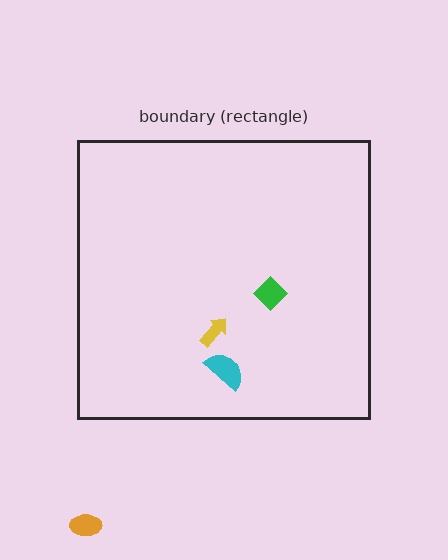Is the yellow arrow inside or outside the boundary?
Inside.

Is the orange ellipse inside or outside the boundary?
Outside.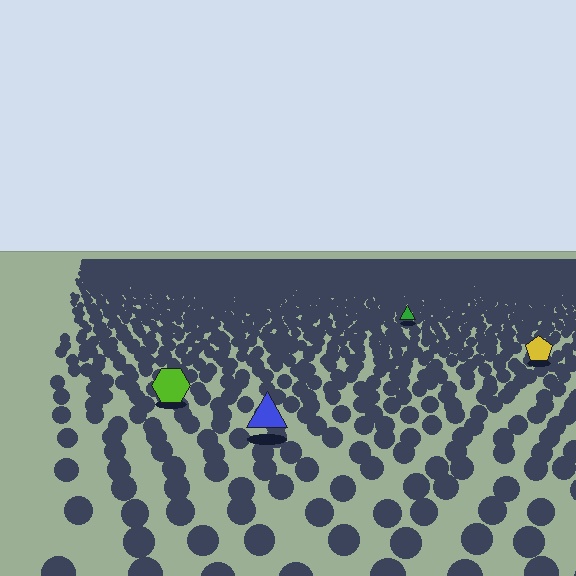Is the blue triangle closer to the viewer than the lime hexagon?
Yes. The blue triangle is closer — you can tell from the texture gradient: the ground texture is coarser near it.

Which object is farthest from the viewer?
The green triangle is farthest from the viewer. It appears smaller and the ground texture around it is denser.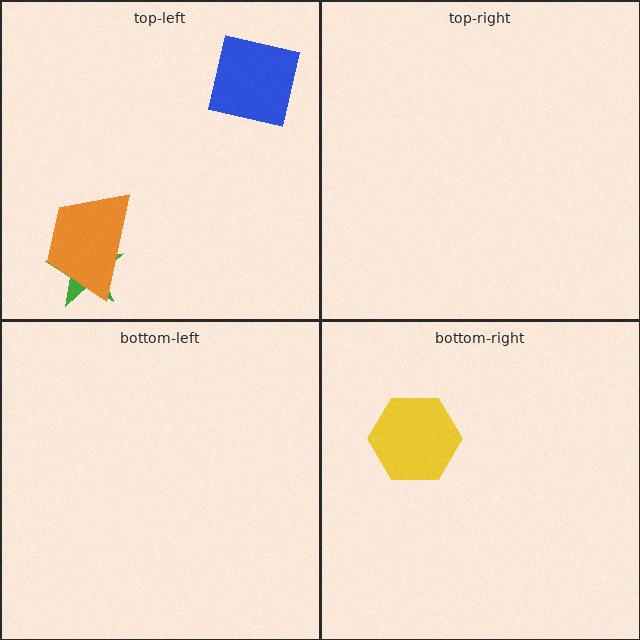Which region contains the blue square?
The top-left region.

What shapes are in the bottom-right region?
The yellow hexagon.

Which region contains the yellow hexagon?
The bottom-right region.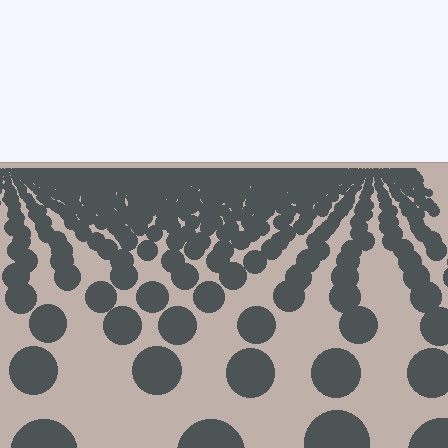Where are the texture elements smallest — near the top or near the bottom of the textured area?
Near the top.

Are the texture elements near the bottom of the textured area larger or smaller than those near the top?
Larger. Near the bottom, elements are closer to the viewer and appear at a bigger on-screen size.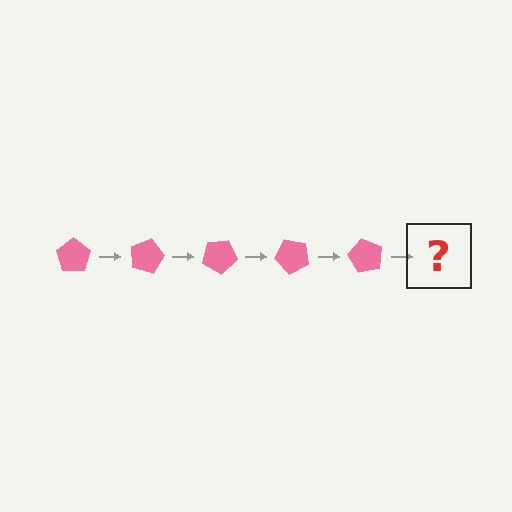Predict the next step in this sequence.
The next step is a pink pentagon rotated 75 degrees.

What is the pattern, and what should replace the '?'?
The pattern is that the pentagon rotates 15 degrees each step. The '?' should be a pink pentagon rotated 75 degrees.